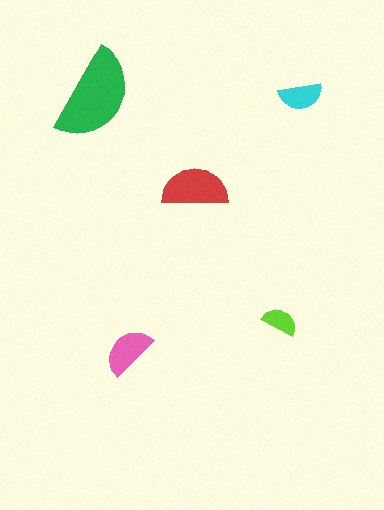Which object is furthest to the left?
The green semicircle is leftmost.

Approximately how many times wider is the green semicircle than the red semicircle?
About 1.5 times wider.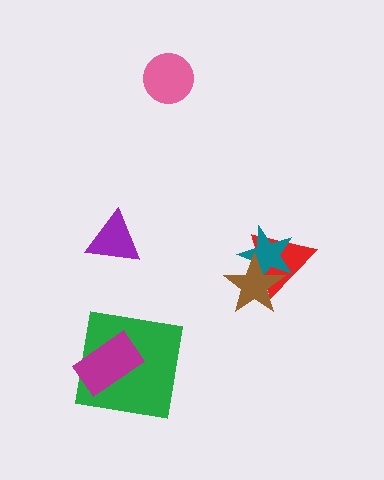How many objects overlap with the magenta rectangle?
1 object overlaps with the magenta rectangle.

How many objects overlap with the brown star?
2 objects overlap with the brown star.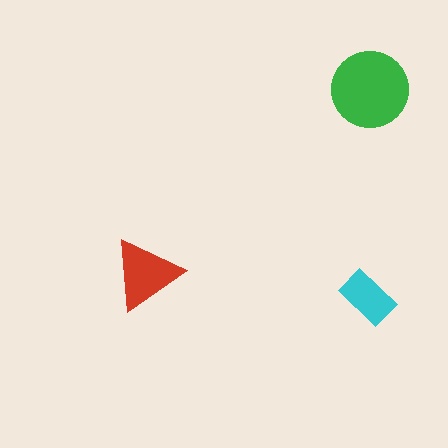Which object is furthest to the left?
The red triangle is leftmost.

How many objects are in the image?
There are 3 objects in the image.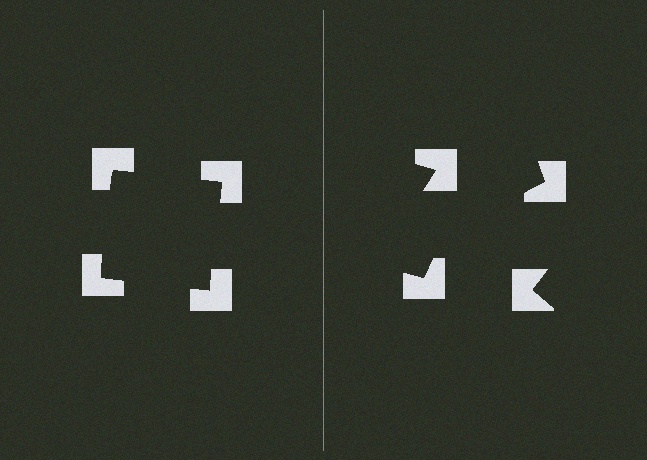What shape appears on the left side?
An illusory square.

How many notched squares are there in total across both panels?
8 — 4 on each side.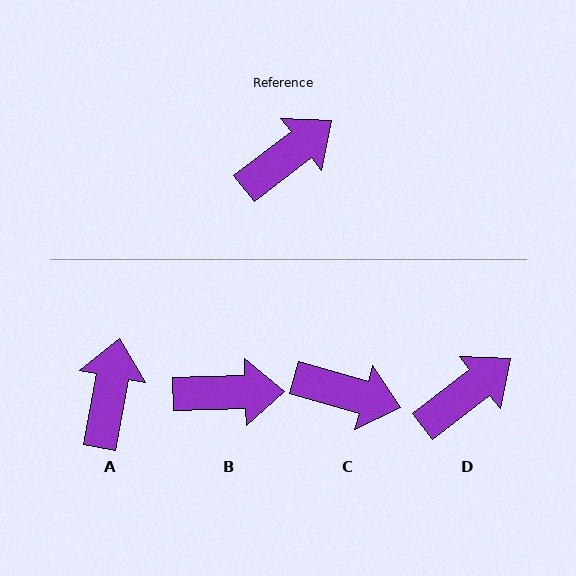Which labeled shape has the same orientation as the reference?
D.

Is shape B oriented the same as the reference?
No, it is off by about 36 degrees.